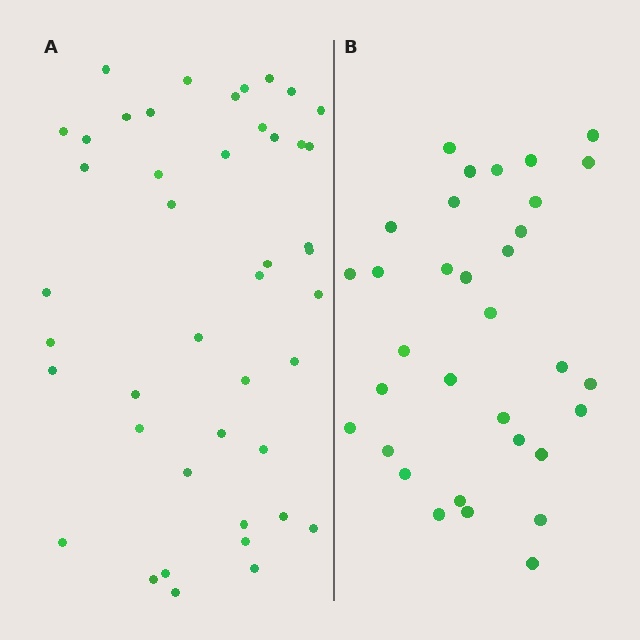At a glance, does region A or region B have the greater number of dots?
Region A (the left region) has more dots.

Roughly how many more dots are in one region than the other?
Region A has roughly 12 or so more dots than region B.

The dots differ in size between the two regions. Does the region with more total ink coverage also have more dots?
No. Region B has more total ink coverage because its dots are larger, but region A actually contains more individual dots. Total area can be misleading — the number of items is what matters here.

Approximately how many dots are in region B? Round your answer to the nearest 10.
About 30 dots. (The exact count is 33, which rounds to 30.)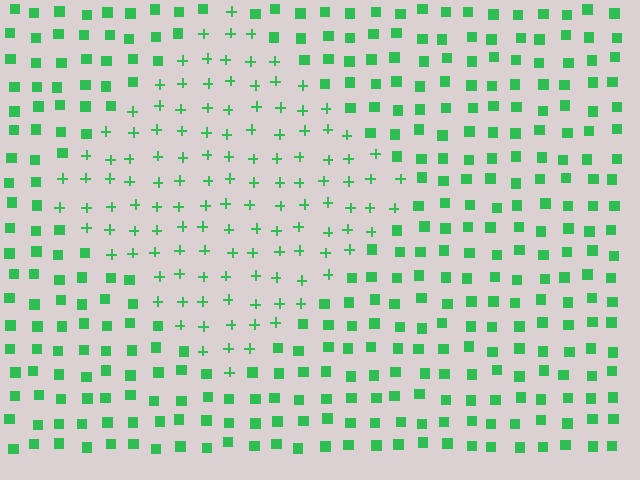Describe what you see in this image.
The image is filled with small green elements arranged in a uniform grid. A diamond-shaped region contains plus signs, while the surrounding area contains squares. The boundary is defined purely by the change in element shape.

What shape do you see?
I see a diamond.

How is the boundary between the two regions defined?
The boundary is defined by a change in element shape: plus signs inside vs. squares outside. All elements share the same color and spacing.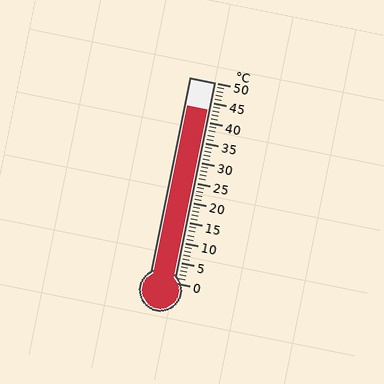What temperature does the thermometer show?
The thermometer shows approximately 43°C.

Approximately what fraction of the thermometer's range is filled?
The thermometer is filled to approximately 85% of its range.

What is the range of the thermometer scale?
The thermometer scale ranges from 0°C to 50°C.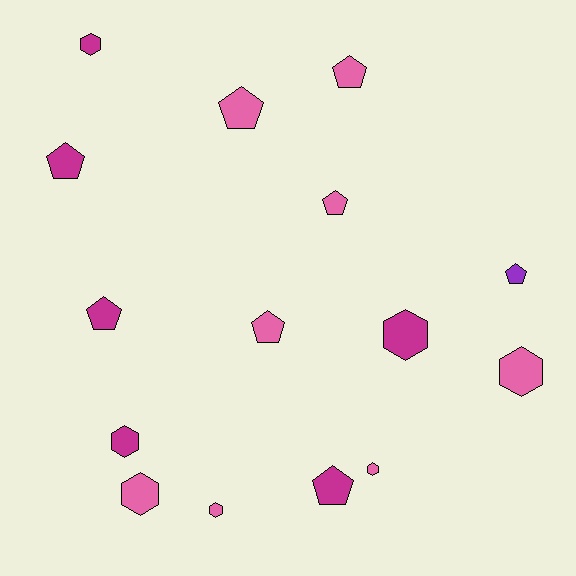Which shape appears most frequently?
Pentagon, with 8 objects.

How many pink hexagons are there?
There are 4 pink hexagons.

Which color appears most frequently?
Pink, with 8 objects.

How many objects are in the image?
There are 15 objects.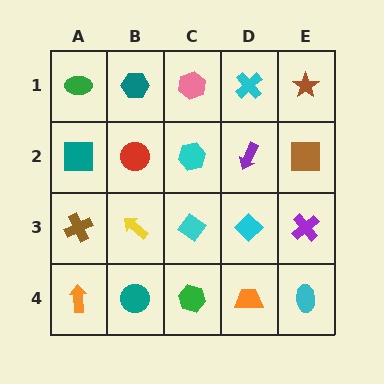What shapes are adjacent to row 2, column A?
A green ellipse (row 1, column A), a brown cross (row 3, column A), a red circle (row 2, column B).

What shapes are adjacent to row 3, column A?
A teal square (row 2, column A), an orange arrow (row 4, column A), a yellow arrow (row 3, column B).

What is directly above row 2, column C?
A pink hexagon.